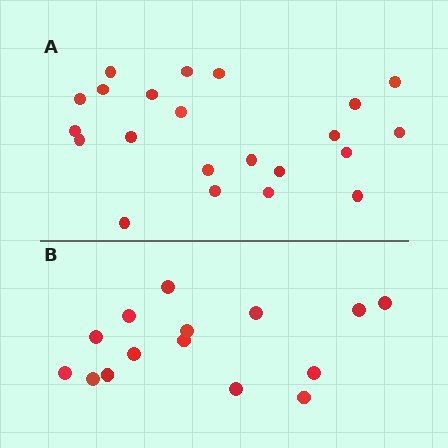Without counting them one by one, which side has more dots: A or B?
Region A (the top region) has more dots.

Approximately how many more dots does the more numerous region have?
Region A has roughly 8 or so more dots than region B.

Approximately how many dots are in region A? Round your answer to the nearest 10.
About 20 dots. (The exact count is 22, which rounds to 20.)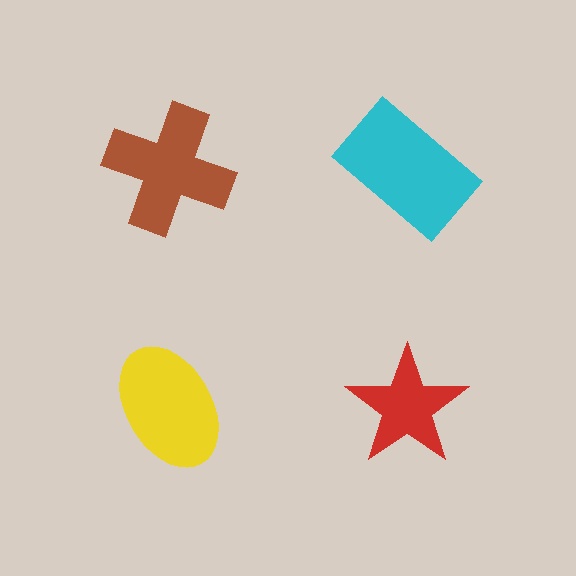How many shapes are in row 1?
2 shapes.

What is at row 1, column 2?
A cyan rectangle.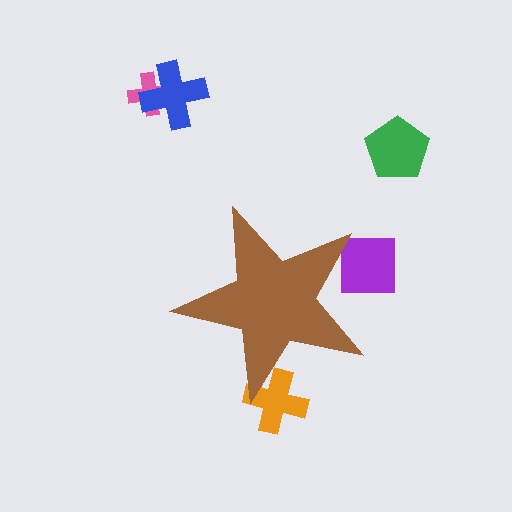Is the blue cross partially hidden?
No, the blue cross is fully visible.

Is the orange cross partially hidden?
Yes, the orange cross is partially hidden behind the brown star.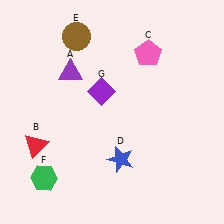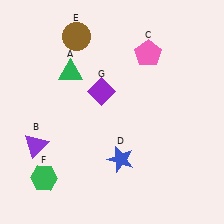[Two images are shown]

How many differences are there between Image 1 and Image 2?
There are 2 differences between the two images.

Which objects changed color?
A changed from purple to green. B changed from red to purple.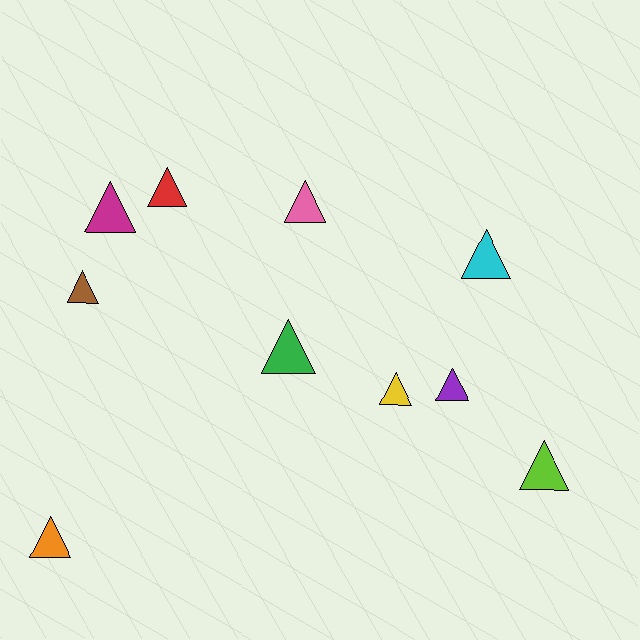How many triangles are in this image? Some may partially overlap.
There are 10 triangles.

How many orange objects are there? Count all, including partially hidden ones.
There is 1 orange object.